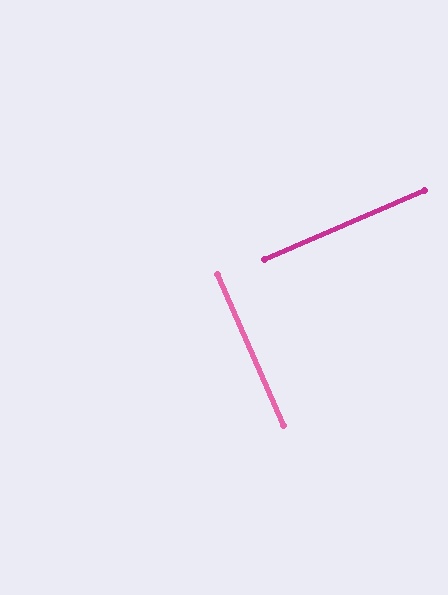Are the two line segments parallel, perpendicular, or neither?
Perpendicular — they meet at approximately 89°.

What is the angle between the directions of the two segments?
Approximately 89 degrees.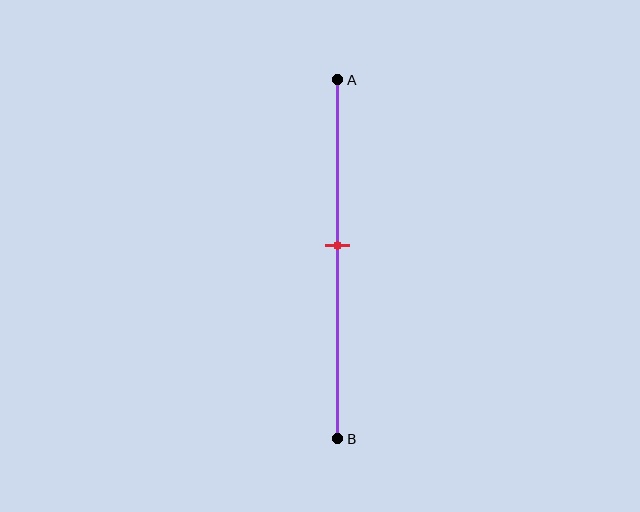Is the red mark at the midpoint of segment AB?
No, the mark is at about 45% from A, not at the 50% midpoint.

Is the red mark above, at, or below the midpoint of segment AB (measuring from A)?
The red mark is above the midpoint of segment AB.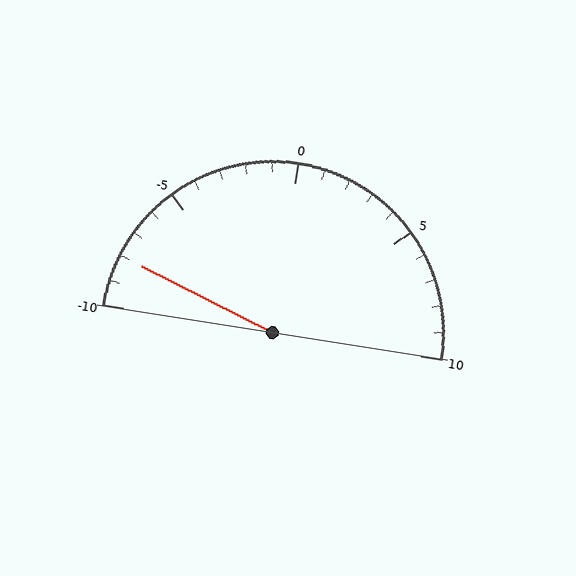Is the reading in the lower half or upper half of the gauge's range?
The reading is in the lower half of the range (-10 to 10).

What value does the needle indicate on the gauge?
The needle indicates approximately -8.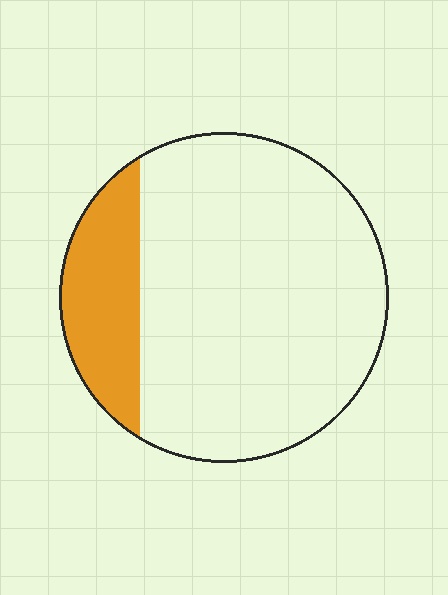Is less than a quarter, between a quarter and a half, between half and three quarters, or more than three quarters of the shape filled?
Less than a quarter.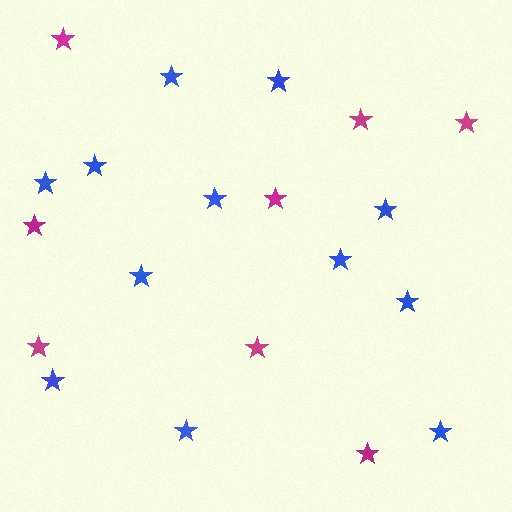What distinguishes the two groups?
There are 2 groups: one group of blue stars (12) and one group of magenta stars (8).